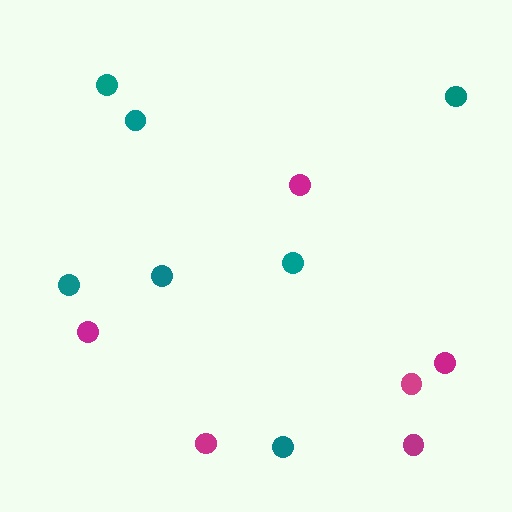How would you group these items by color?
There are 2 groups: one group of teal circles (7) and one group of magenta circles (6).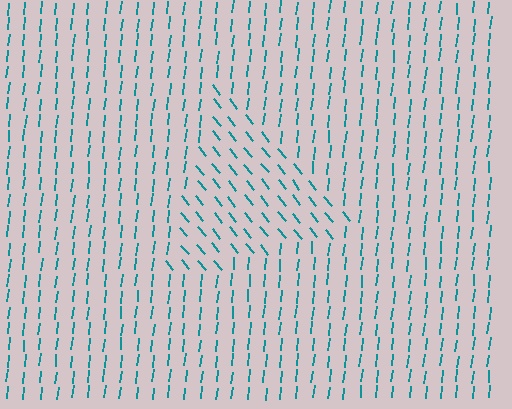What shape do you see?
I see a triangle.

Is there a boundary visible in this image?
Yes, there is a texture boundary formed by a change in line orientation.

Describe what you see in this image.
The image is filled with small teal line segments. A triangle region in the image has lines oriented differently from the surrounding lines, creating a visible texture boundary.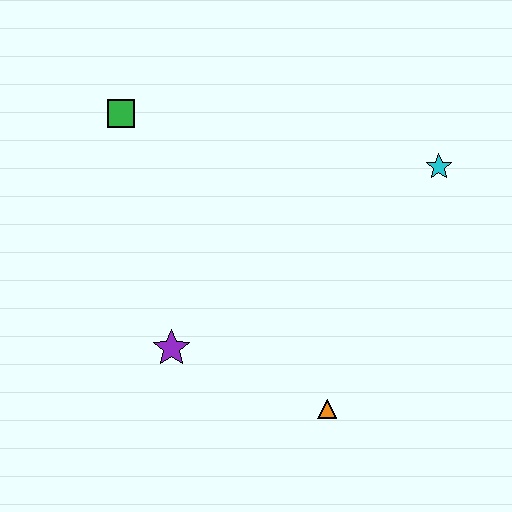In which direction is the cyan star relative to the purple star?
The cyan star is to the right of the purple star.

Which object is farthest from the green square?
The orange triangle is farthest from the green square.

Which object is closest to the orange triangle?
The purple star is closest to the orange triangle.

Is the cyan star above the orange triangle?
Yes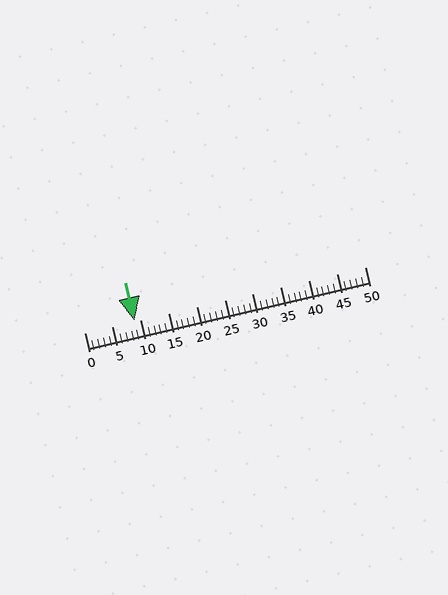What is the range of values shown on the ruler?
The ruler shows values from 0 to 50.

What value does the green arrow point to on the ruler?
The green arrow points to approximately 9.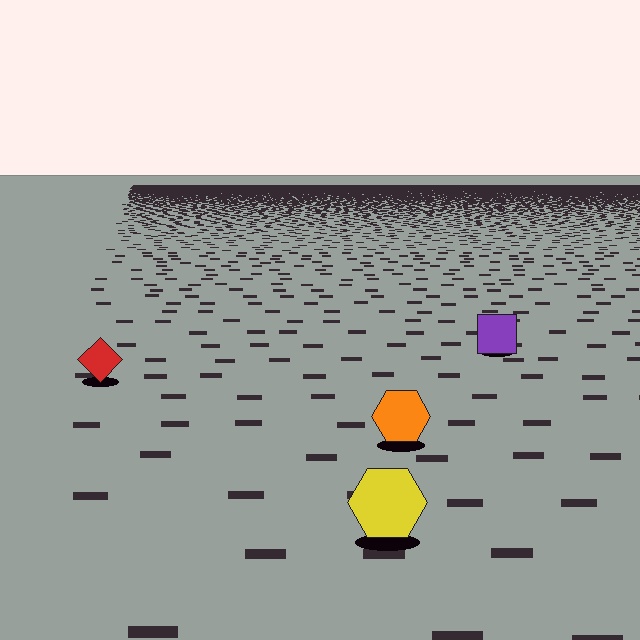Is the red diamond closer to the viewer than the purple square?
Yes. The red diamond is closer — you can tell from the texture gradient: the ground texture is coarser near it.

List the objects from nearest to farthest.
From nearest to farthest: the yellow hexagon, the orange hexagon, the red diamond, the purple square.